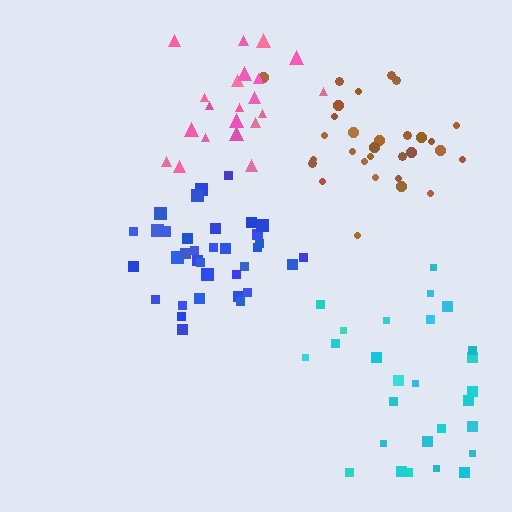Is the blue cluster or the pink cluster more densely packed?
Blue.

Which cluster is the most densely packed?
Blue.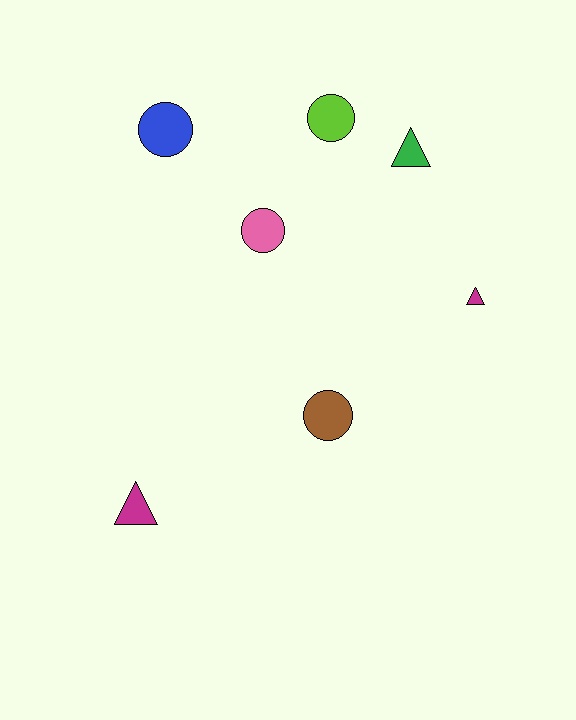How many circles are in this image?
There are 4 circles.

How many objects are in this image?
There are 7 objects.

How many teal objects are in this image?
There are no teal objects.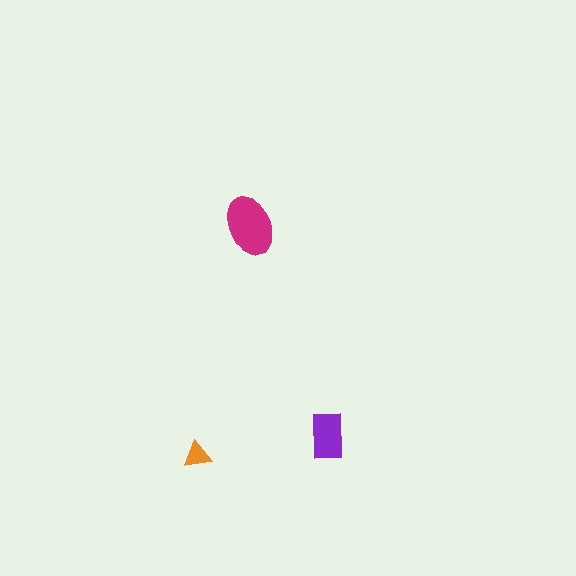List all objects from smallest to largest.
The orange triangle, the purple rectangle, the magenta ellipse.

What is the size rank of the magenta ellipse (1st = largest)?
1st.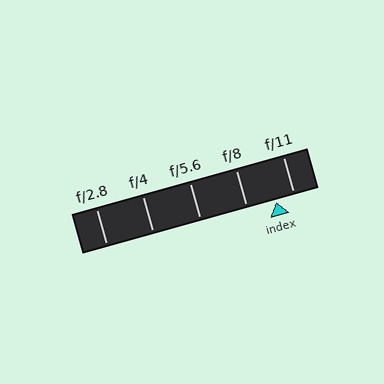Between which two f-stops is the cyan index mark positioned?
The index mark is between f/8 and f/11.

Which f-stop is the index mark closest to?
The index mark is closest to f/11.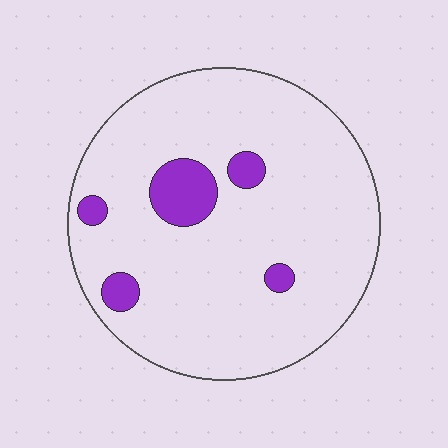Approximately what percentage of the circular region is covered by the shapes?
Approximately 10%.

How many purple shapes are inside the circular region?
5.